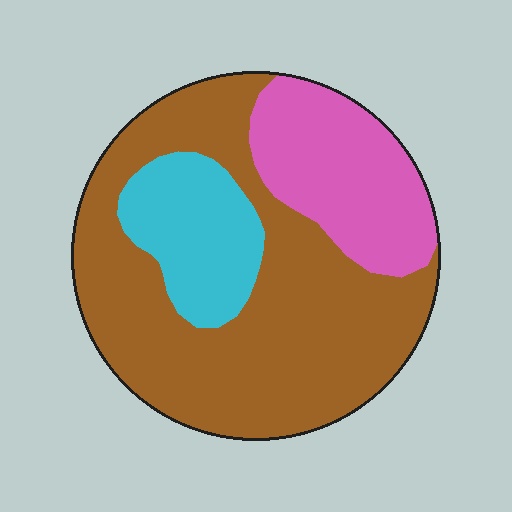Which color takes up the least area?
Cyan, at roughly 15%.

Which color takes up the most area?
Brown, at roughly 60%.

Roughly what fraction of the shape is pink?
Pink covers 23% of the shape.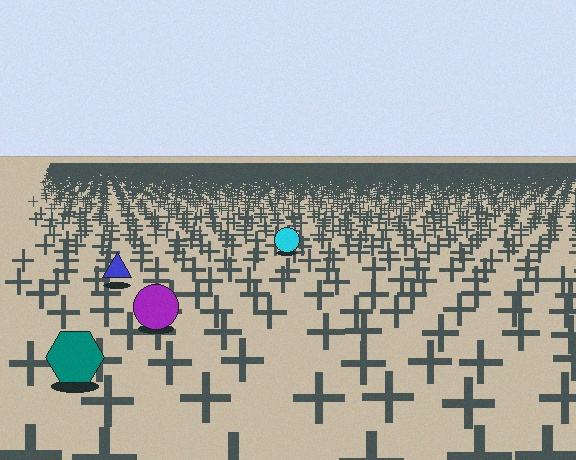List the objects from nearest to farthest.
From nearest to farthest: the teal hexagon, the purple circle, the blue triangle, the cyan circle.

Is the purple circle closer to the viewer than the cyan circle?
Yes. The purple circle is closer — you can tell from the texture gradient: the ground texture is coarser near it.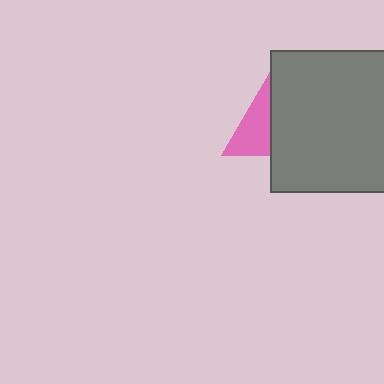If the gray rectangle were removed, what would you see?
You would see the complete pink triangle.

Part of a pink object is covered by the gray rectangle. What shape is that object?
It is a triangle.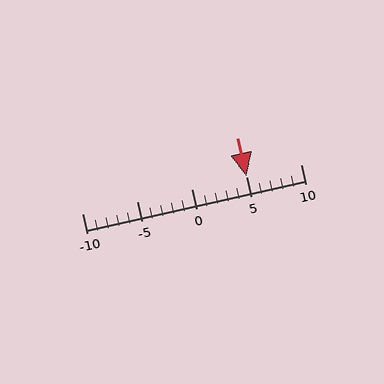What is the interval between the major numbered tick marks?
The major tick marks are spaced 5 units apart.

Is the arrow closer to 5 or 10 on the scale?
The arrow is closer to 5.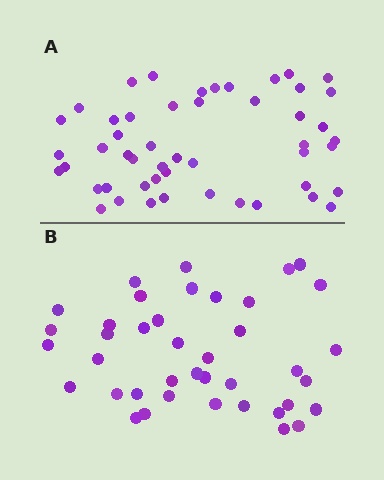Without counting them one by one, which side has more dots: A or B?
Region A (the top region) has more dots.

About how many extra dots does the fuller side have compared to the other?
Region A has roughly 10 or so more dots than region B.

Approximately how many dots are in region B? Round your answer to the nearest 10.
About 40 dots.